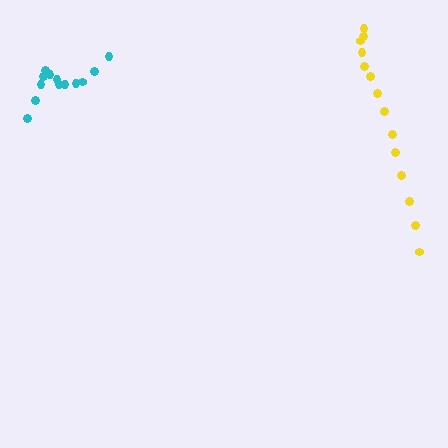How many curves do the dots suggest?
There are 2 distinct paths.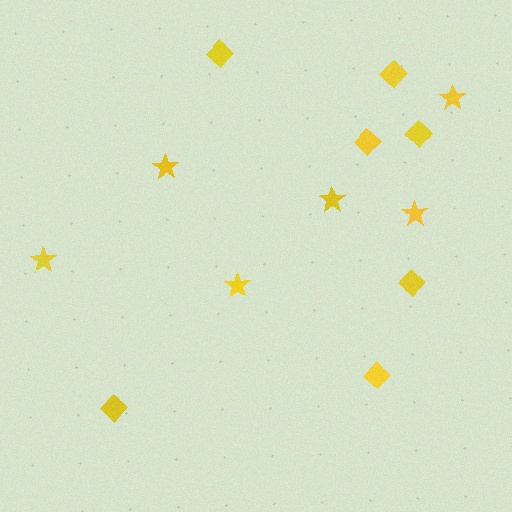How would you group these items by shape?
There are 2 groups: one group of stars (6) and one group of diamonds (7).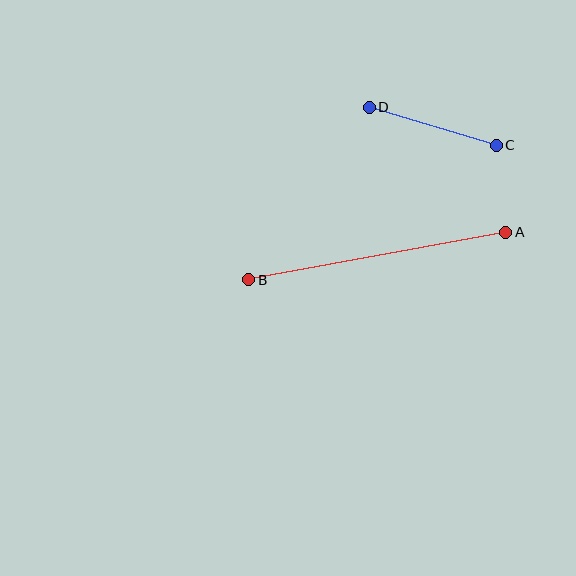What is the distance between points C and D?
The distance is approximately 133 pixels.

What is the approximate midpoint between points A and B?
The midpoint is at approximately (377, 256) pixels.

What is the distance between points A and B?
The distance is approximately 262 pixels.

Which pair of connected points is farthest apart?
Points A and B are farthest apart.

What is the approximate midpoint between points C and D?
The midpoint is at approximately (433, 126) pixels.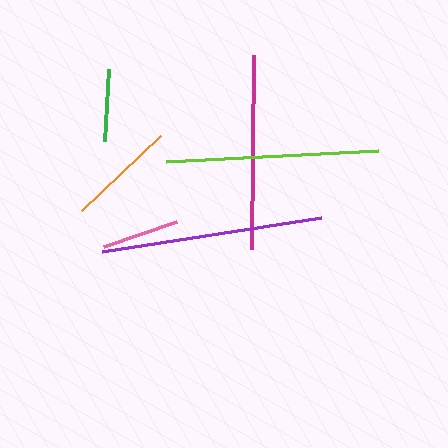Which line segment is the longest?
The purple line is the longest at approximately 222 pixels.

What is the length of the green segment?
The green segment is approximately 71 pixels long.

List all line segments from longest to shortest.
From longest to shortest: purple, lime, magenta, orange, pink, green.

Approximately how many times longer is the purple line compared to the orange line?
The purple line is approximately 2.0 times the length of the orange line.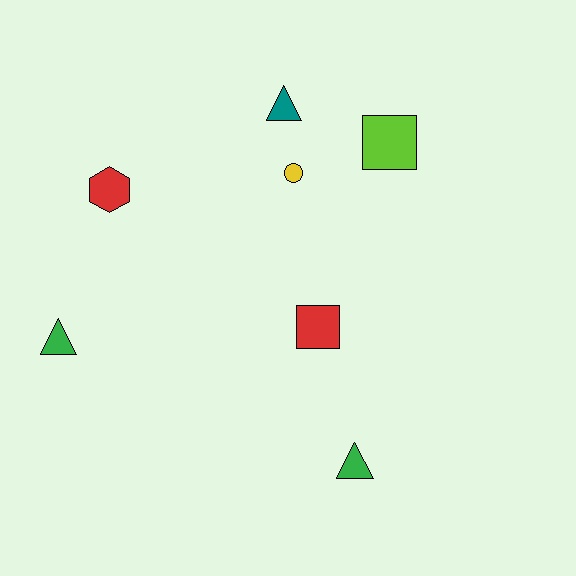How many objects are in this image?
There are 7 objects.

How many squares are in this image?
There are 2 squares.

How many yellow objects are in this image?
There is 1 yellow object.